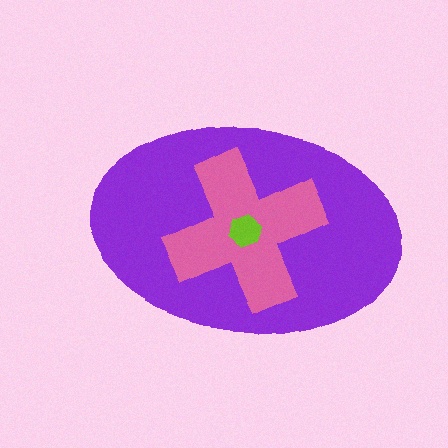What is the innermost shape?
The lime hexagon.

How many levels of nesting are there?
3.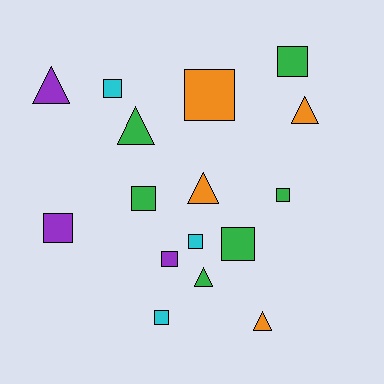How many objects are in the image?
There are 16 objects.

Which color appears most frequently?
Green, with 6 objects.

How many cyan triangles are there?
There are no cyan triangles.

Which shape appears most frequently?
Square, with 10 objects.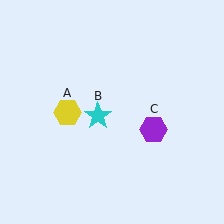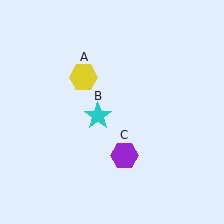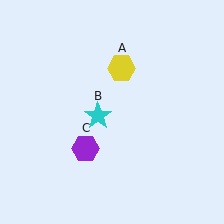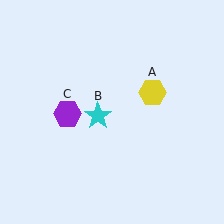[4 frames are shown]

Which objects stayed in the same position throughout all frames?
Cyan star (object B) remained stationary.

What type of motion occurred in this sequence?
The yellow hexagon (object A), purple hexagon (object C) rotated clockwise around the center of the scene.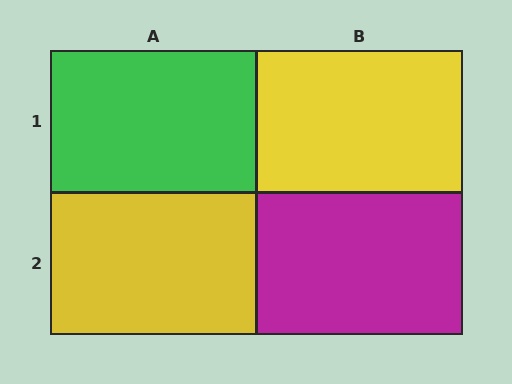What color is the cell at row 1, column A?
Green.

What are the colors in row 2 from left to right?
Yellow, magenta.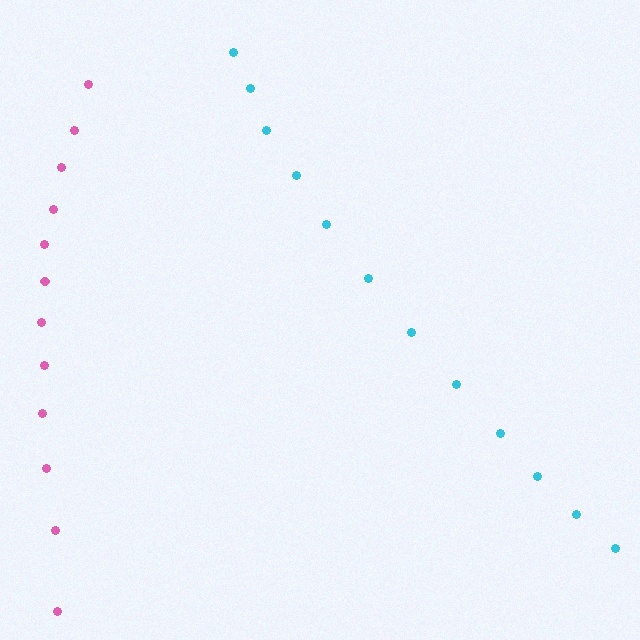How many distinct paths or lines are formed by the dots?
There are 2 distinct paths.